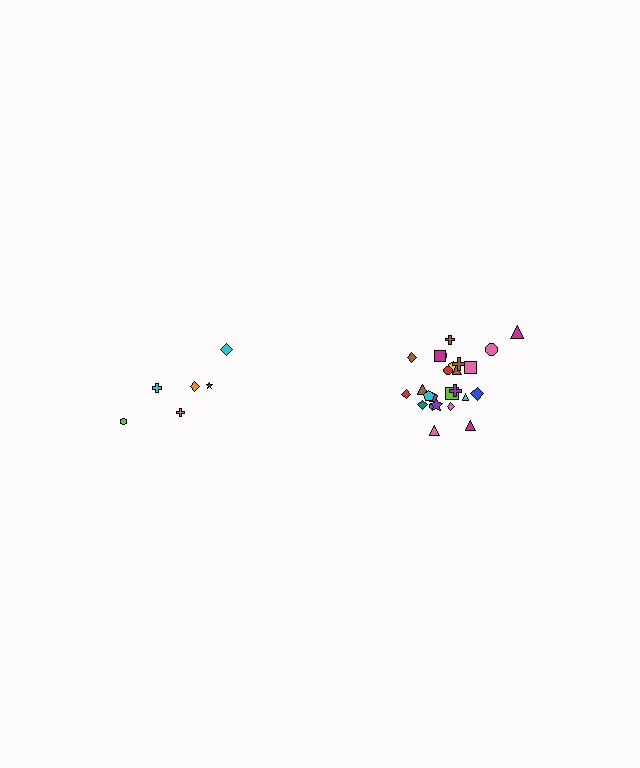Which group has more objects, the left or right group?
The right group.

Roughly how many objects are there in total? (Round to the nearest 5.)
Roughly 30 objects in total.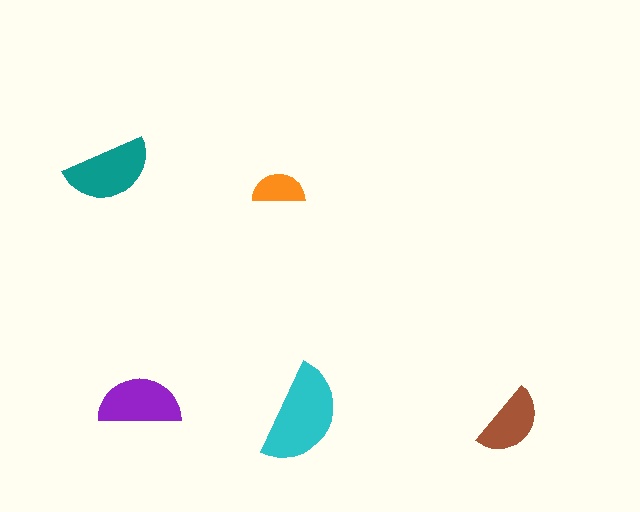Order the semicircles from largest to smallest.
the cyan one, the teal one, the purple one, the brown one, the orange one.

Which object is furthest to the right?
The brown semicircle is rightmost.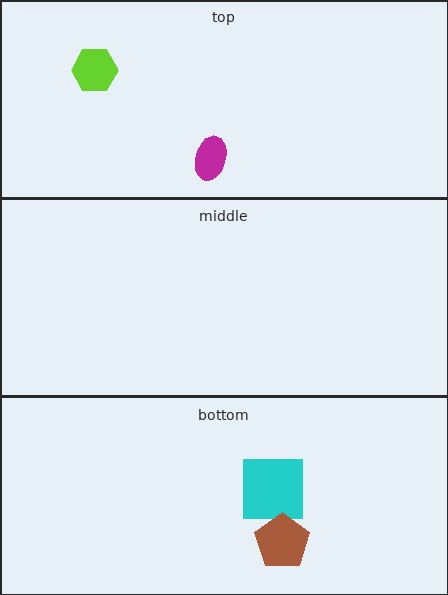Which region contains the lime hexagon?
The top region.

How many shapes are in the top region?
2.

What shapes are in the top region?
The magenta ellipse, the lime hexagon.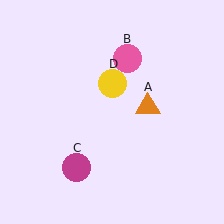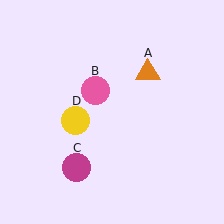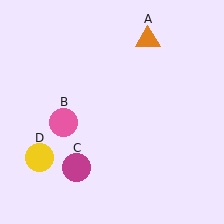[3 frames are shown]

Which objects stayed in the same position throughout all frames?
Magenta circle (object C) remained stationary.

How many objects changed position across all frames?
3 objects changed position: orange triangle (object A), pink circle (object B), yellow circle (object D).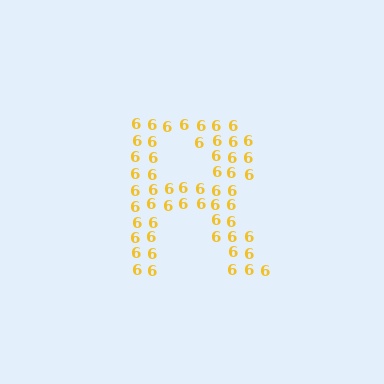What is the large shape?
The large shape is the letter R.